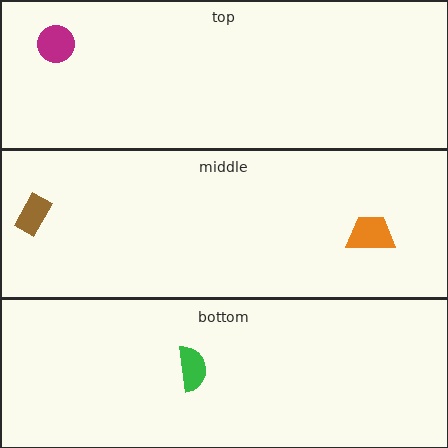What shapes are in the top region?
The magenta circle.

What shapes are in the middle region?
The brown rectangle, the orange trapezoid.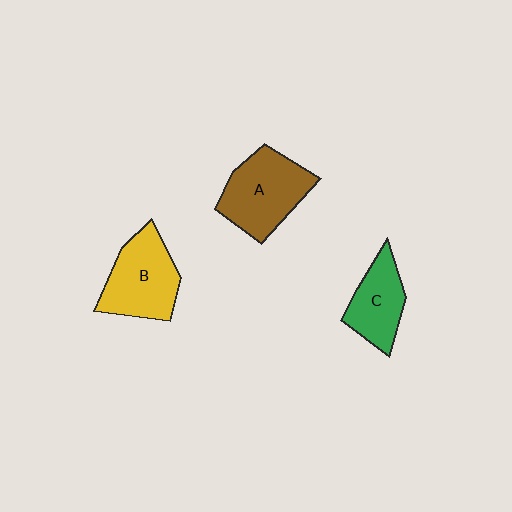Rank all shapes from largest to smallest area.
From largest to smallest: A (brown), B (yellow), C (green).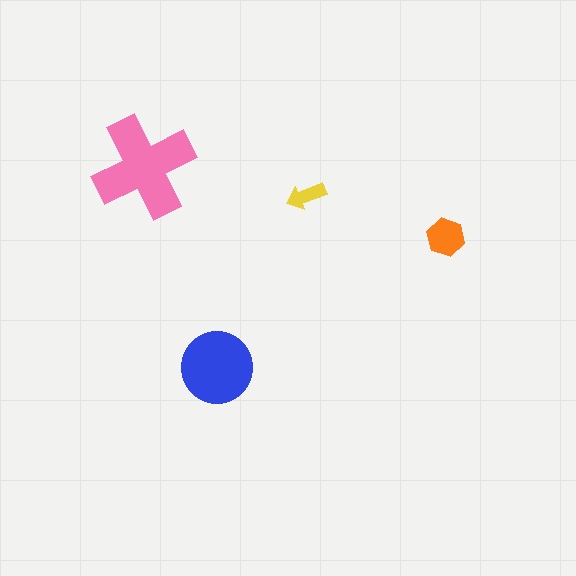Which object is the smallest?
The yellow arrow.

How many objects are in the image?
There are 4 objects in the image.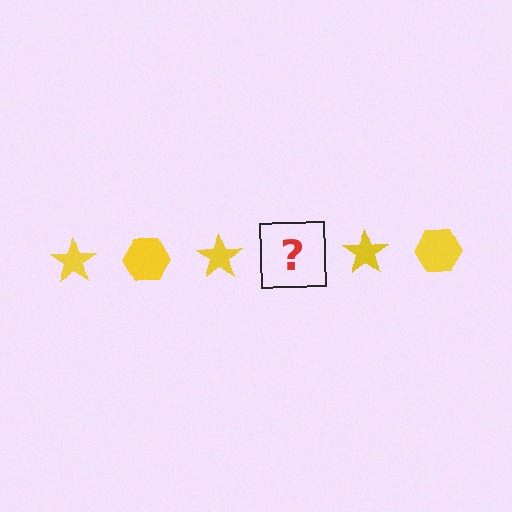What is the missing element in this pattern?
The missing element is a yellow hexagon.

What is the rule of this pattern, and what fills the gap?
The rule is that the pattern cycles through star, hexagon shapes in yellow. The gap should be filled with a yellow hexagon.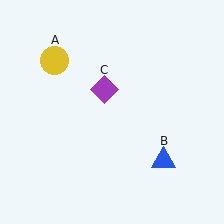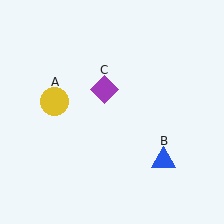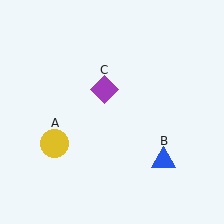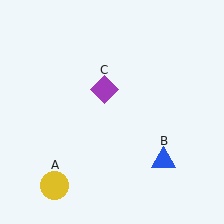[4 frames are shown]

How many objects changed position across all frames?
1 object changed position: yellow circle (object A).